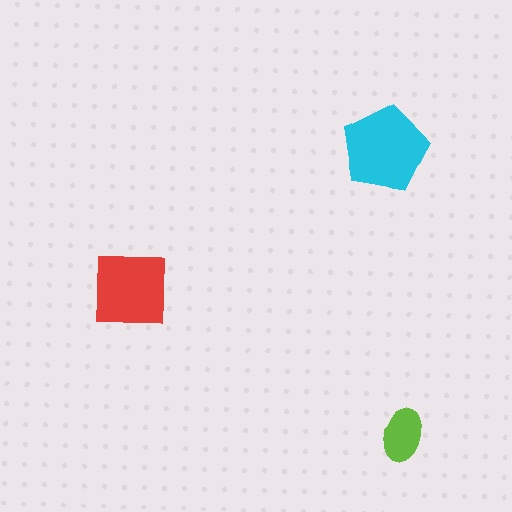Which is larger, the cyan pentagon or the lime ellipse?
The cyan pentagon.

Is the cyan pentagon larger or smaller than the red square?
Larger.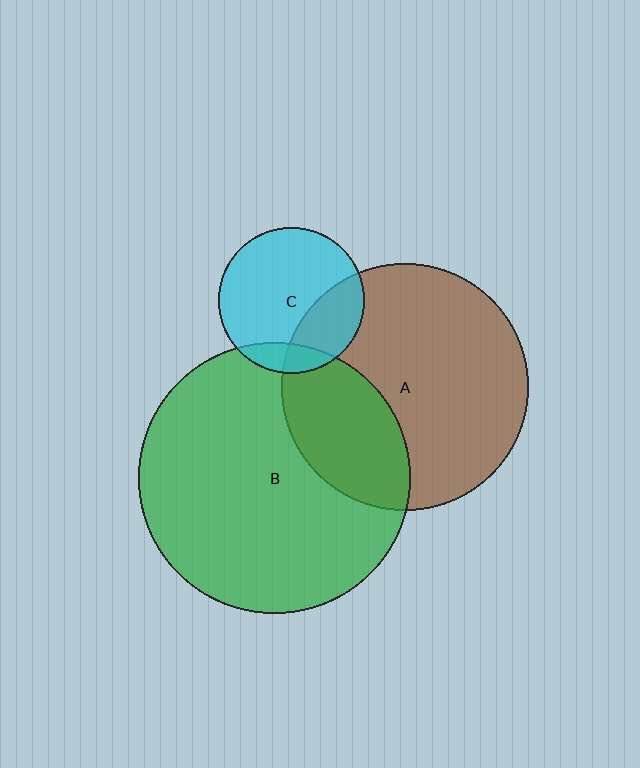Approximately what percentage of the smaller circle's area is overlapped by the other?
Approximately 15%.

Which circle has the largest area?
Circle B (green).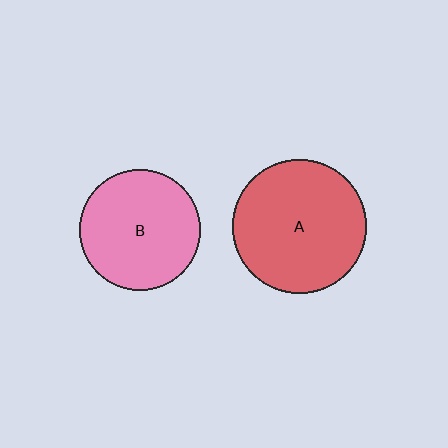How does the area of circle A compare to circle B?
Approximately 1.2 times.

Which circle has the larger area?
Circle A (red).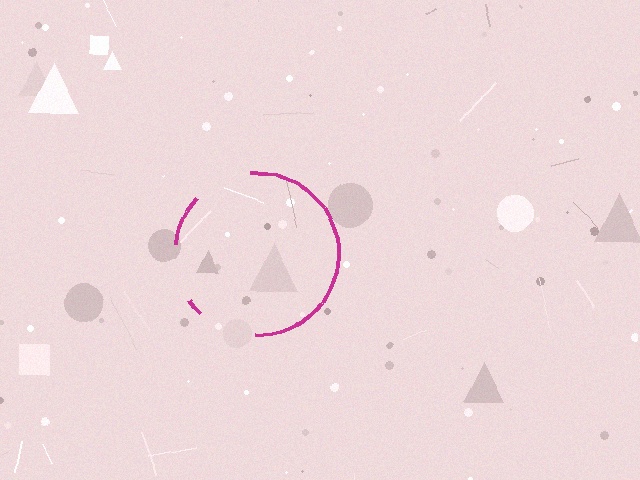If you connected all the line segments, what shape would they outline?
They would outline a circle.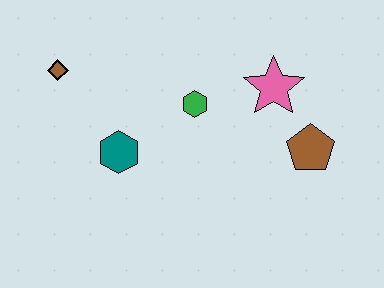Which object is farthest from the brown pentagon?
The brown diamond is farthest from the brown pentagon.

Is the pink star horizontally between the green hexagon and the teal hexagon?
No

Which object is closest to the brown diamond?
The teal hexagon is closest to the brown diamond.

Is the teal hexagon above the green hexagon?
No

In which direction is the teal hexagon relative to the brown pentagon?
The teal hexagon is to the left of the brown pentagon.